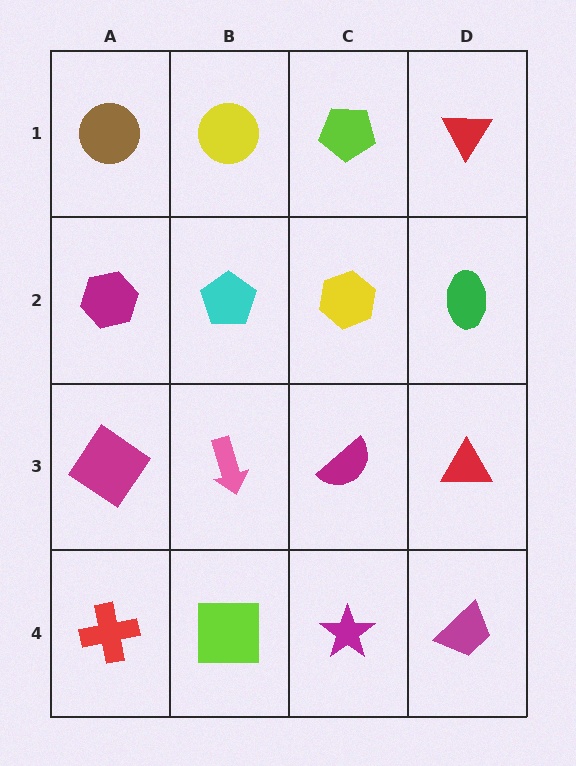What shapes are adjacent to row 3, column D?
A green ellipse (row 2, column D), a magenta trapezoid (row 4, column D), a magenta semicircle (row 3, column C).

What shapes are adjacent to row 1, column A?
A magenta hexagon (row 2, column A), a yellow circle (row 1, column B).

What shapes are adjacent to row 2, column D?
A red triangle (row 1, column D), a red triangle (row 3, column D), a yellow hexagon (row 2, column C).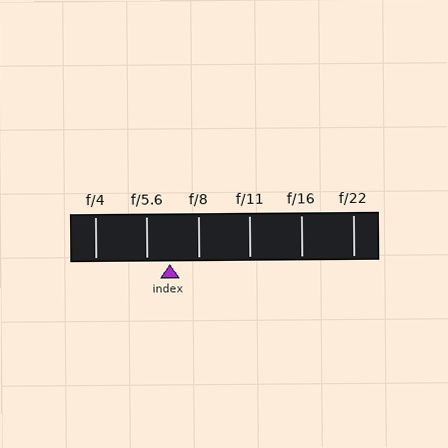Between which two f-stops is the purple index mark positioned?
The index mark is between f/5.6 and f/8.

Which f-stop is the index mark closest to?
The index mark is closest to f/5.6.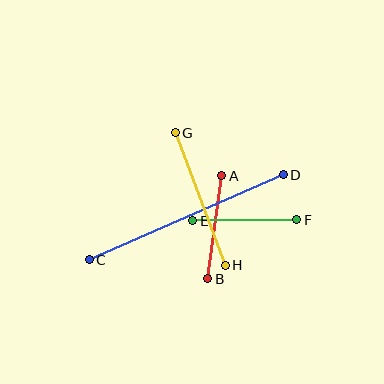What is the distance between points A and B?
The distance is approximately 104 pixels.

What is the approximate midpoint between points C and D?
The midpoint is at approximately (186, 217) pixels.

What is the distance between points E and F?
The distance is approximately 104 pixels.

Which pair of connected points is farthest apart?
Points C and D are farthest apart.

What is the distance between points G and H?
The distance is approximately 142 pixels.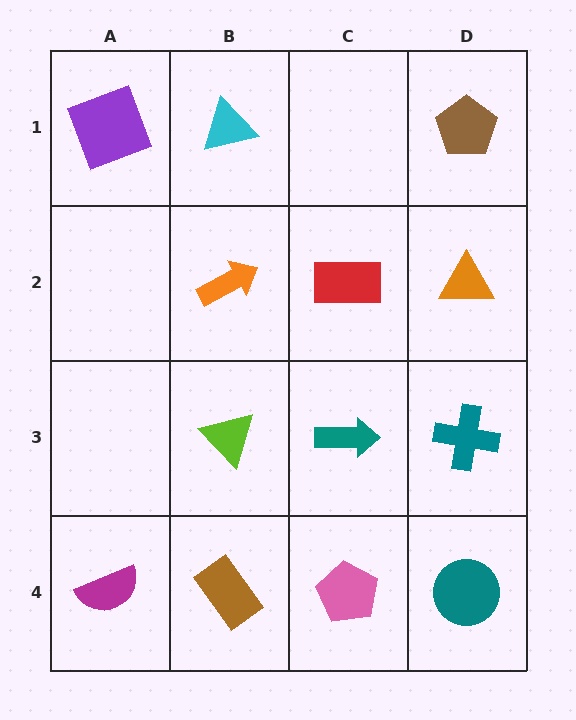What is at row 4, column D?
A teal circle.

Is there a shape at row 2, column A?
No, that cell is empty.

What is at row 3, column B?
A lime triangle.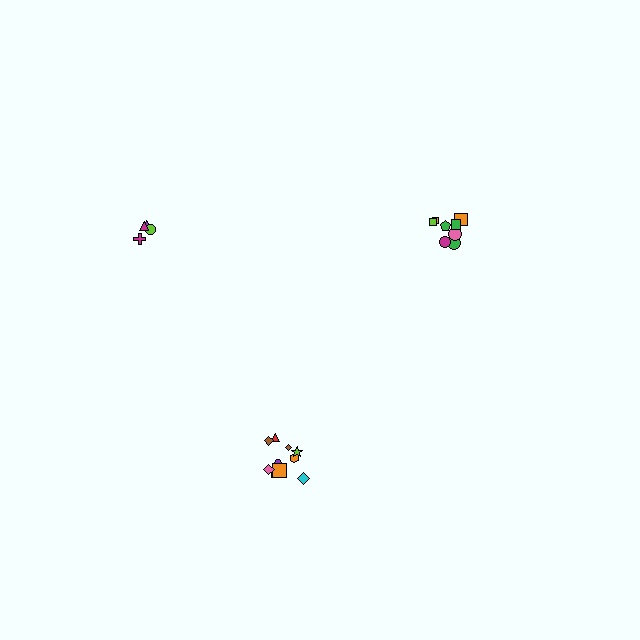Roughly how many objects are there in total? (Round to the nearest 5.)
Roughly 20 objects in total.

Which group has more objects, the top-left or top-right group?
The top-right group.